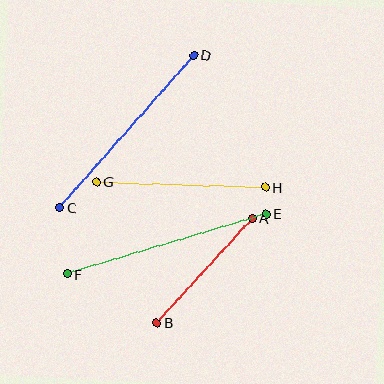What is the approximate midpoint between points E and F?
The midpoint is at approximately (167, 244) pixels.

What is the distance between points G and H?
The distance is approximately 169 pixels.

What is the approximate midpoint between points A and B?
The midpoint is at approximately (204, 271) pixels.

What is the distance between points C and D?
The distance is approximately 203 pixels.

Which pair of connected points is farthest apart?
Points E and F are farthest apart.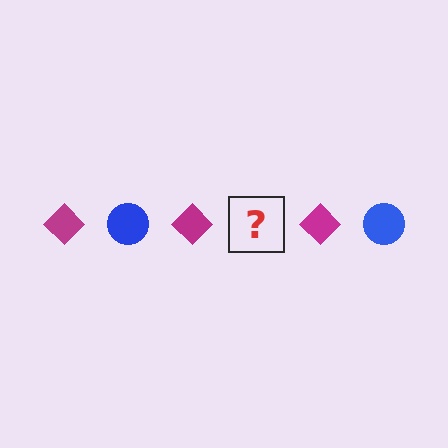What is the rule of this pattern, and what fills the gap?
The rule is that the pattern alternates between magenta diamond and blue circle. The gap should be filled with a blue circle.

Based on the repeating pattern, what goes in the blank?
The blank should be a blue circle.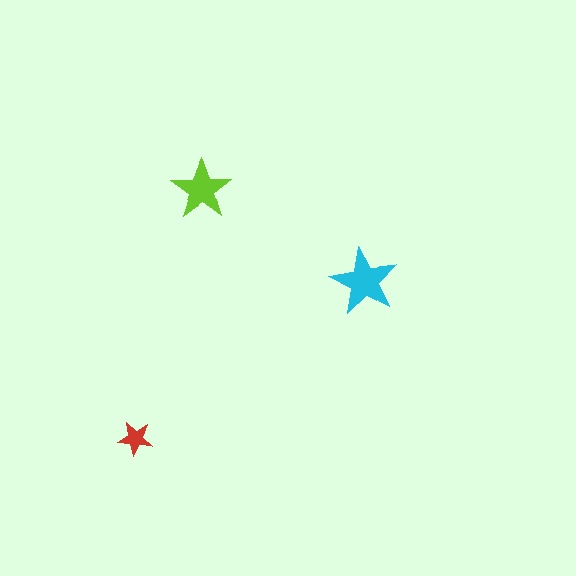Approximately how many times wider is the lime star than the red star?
About 1.5 times wider.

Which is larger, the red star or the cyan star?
The cyan one.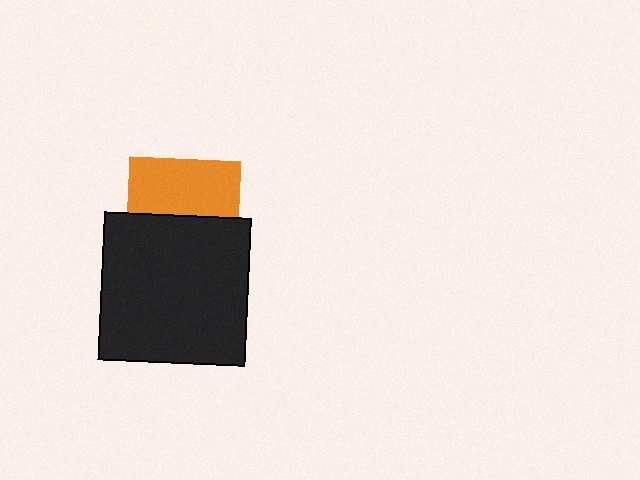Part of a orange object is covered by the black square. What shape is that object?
It is a square.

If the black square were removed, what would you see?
You would see the complete orange square.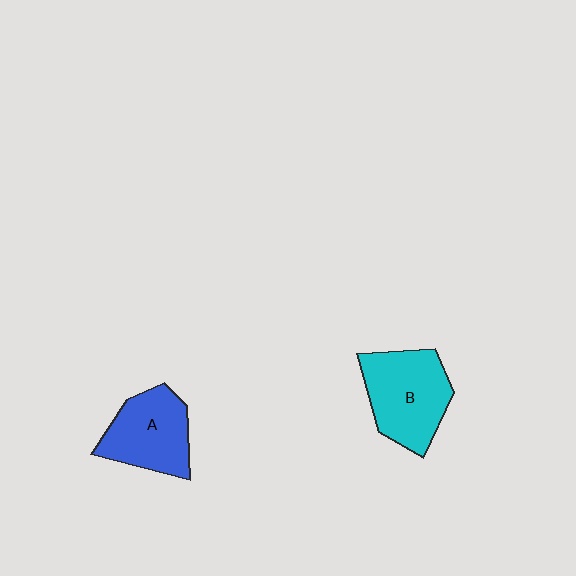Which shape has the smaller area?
Shape A (blue).